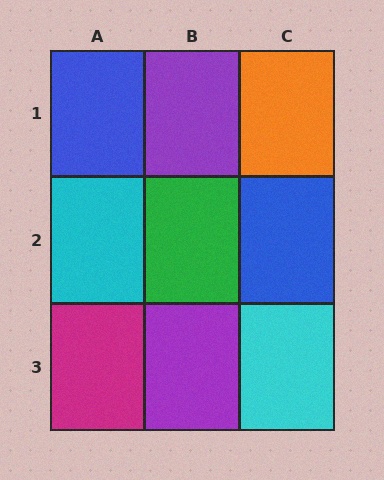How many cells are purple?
2 cells are purple.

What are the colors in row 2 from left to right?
Cyan, green, blue.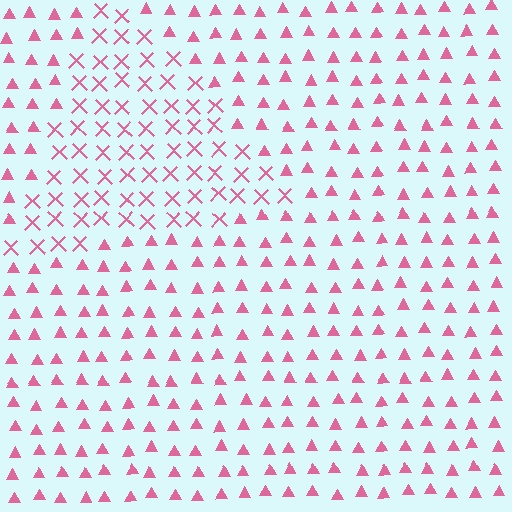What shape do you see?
I see a triangle.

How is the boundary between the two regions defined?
The boundary is defined by a change in element shape: X marks inside vs. triangles outside. All elements share the same color and spacing.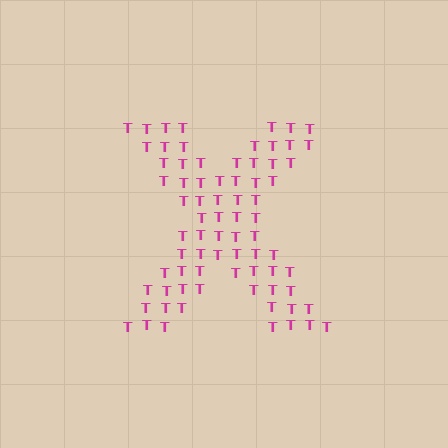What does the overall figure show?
The overall figure shows the letter X.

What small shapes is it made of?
It is made of small letter T's.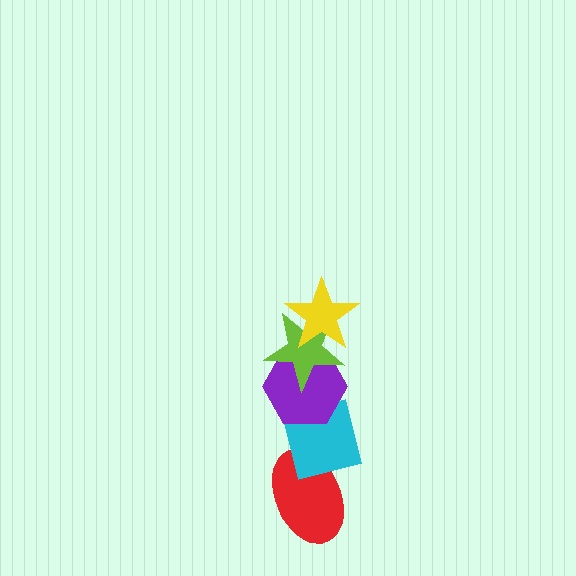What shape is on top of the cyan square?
The purple hexagon is on top of the cyan square.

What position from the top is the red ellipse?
The red ellipse is 5th from the top.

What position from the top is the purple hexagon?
The purple hexagon is 3rd from the top.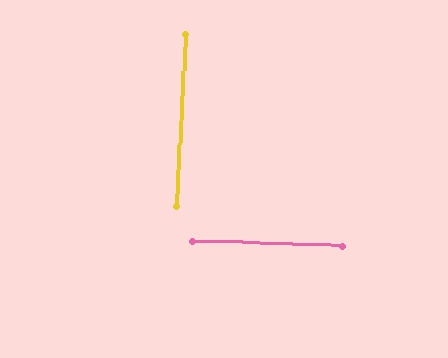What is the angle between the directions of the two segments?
Approximately 89 degrees.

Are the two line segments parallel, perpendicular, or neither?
Perpendicular — they meet at approximately 89°.